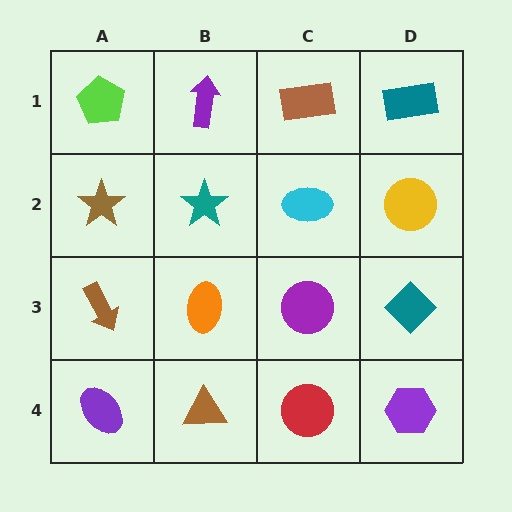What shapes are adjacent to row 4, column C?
A purple circle (row 3, column C), a brown triangle (row 4, column B), a purple hexagon (row 4, column D).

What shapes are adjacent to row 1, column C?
A cyan ellipse (row 2, column C), a purple arrow (row 1, column B), a teal rectangle (row 1, column D).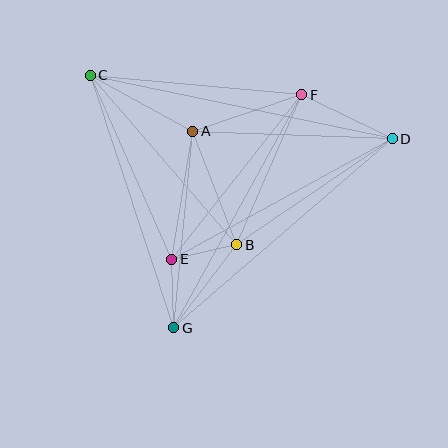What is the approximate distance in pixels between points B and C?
The distance between B and C is approximately 224 pixels.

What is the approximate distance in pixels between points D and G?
The distance between D and G is approximately 289 pixels.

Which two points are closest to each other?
Points B and E are closest to each other.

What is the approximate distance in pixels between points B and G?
The distance between B and G is approximately 104 pixels.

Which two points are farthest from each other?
Points C and D are farthest from each other.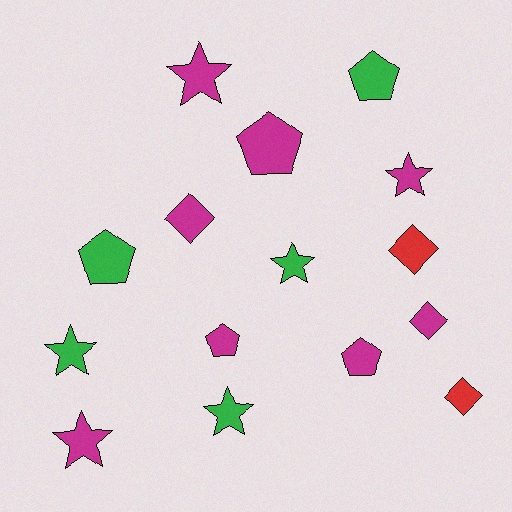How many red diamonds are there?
There are 2 red diamonds.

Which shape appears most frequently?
Star, with 6 objects.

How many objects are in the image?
There are 15 objects.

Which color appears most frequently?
Magenta, with 8 objects.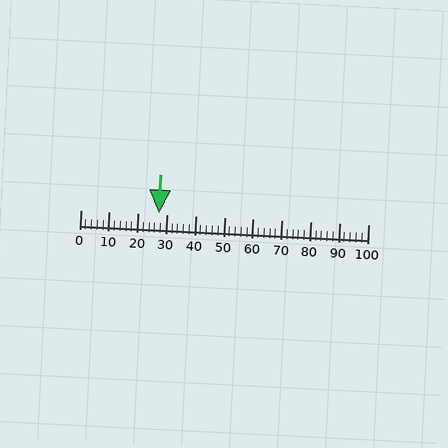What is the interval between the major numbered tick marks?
The major tick marks are spaced 10 units apart.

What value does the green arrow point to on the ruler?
The green arrow points to approximately 27.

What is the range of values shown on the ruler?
The ruler shows values from 0 to 100.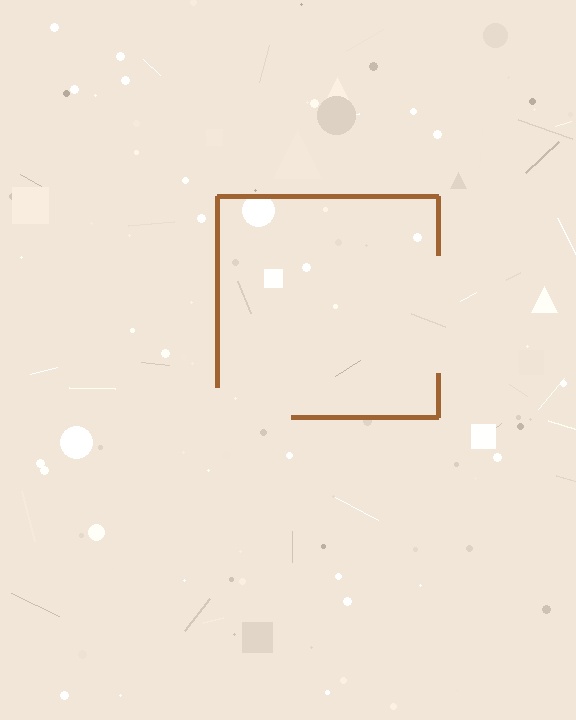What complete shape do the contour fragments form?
The contour fragments form a square.